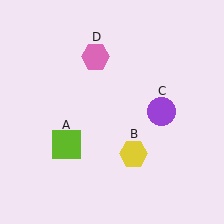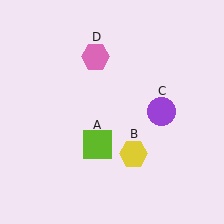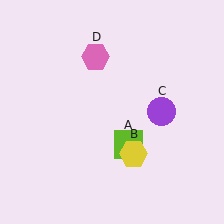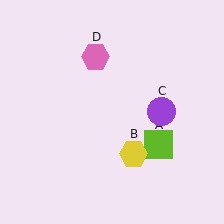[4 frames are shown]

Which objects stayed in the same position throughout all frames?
Yellow hexagon (object B) and purple circle (object C) and pink hexagon (object D) remained stationary.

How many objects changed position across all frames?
1 object changed position: lime square (object A).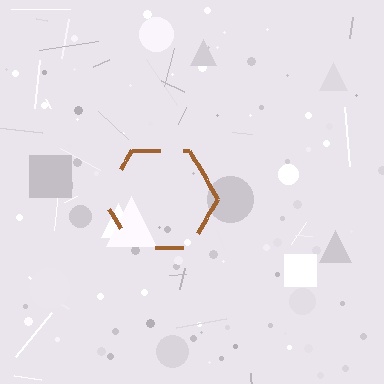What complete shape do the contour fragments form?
The contour fragments form a hexagon.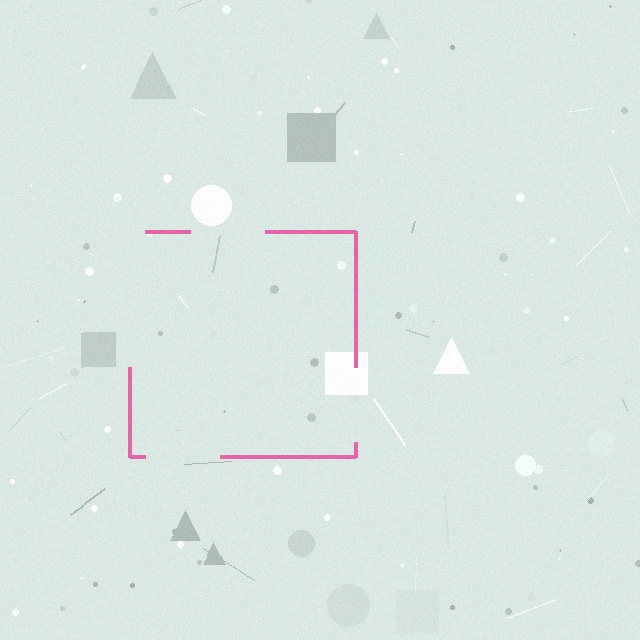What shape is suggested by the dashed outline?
The dashed outline suggests a square.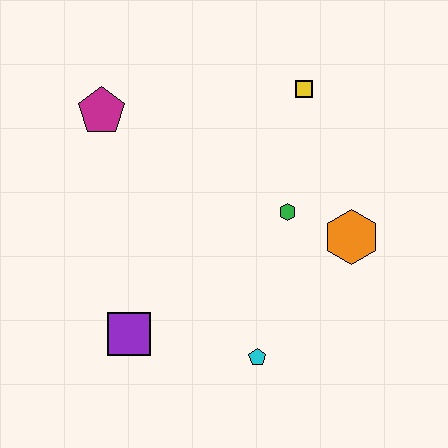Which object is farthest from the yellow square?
The purple square is farthest from the yellow square.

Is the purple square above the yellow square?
No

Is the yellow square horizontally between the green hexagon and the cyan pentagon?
No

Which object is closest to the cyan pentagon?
The purple square is closest to the cyan pentagon.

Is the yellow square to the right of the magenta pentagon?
Yes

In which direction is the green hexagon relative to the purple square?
The green hexagon is to the right of the purple square.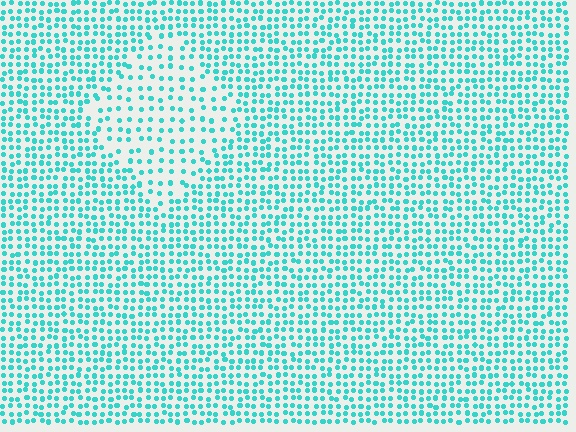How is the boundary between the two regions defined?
The boundary is defined by a change in element density (approximately 1.9x ratio). All elements are the same color, size, and shape.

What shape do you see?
I see a diamond.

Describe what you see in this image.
The image contains small cyan elements arranged at two different densities. A diamond-shaped region is visible where the elements are less densely packed than the surrounding area.